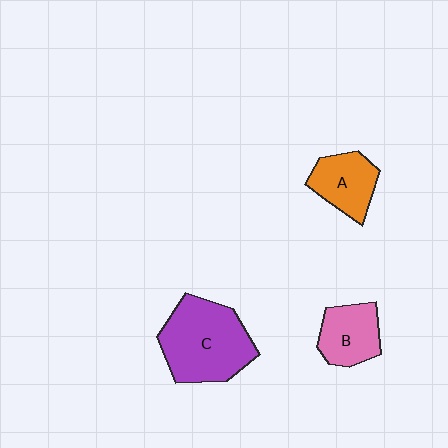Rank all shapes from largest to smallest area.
From largest to smallest: C (purple), A (orange), B (pink).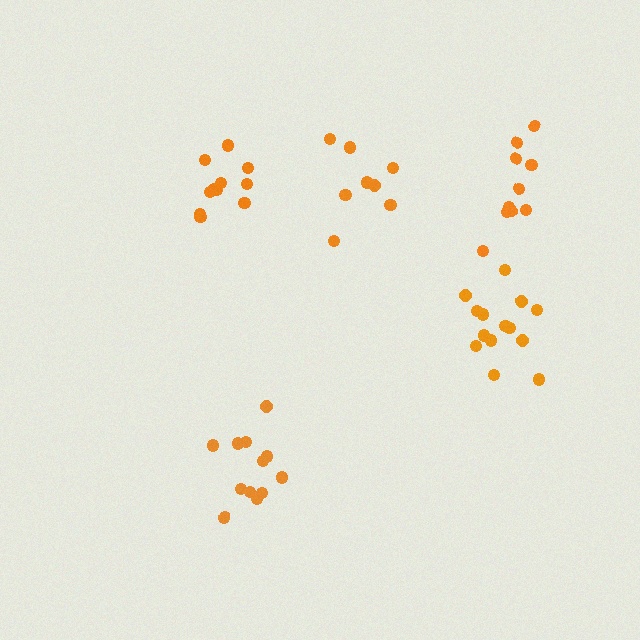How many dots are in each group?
Group 1: 12 dots, Group 2: 10 dots, Group 3: 8 dots, Group 4: 11 dots, Group 5: 14 dots (55 total).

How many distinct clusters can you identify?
There are 5 distinct clusters.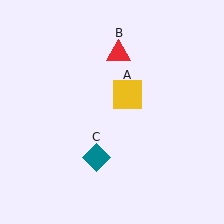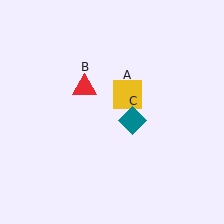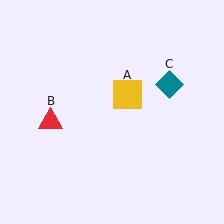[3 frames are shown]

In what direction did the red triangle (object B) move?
The red triangle (object B) moved down and to the left.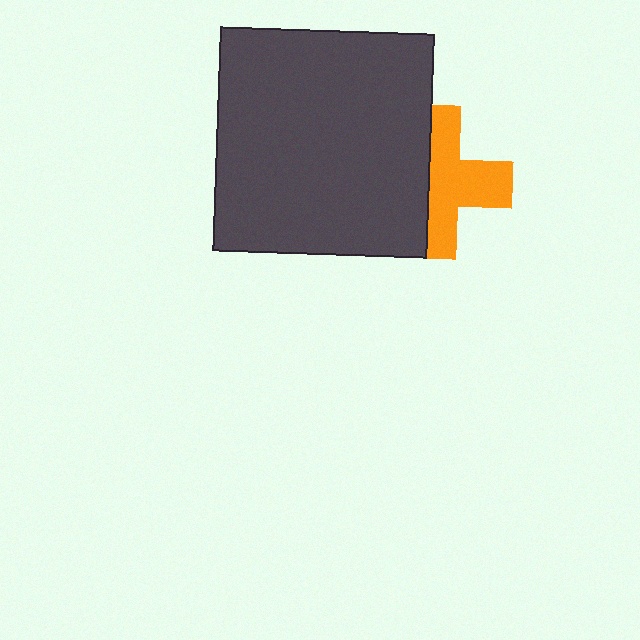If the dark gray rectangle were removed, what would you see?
You would see the complete orange cross.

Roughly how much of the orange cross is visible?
About half of it is visible (roughly 56%).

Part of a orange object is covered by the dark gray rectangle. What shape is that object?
It is a cross.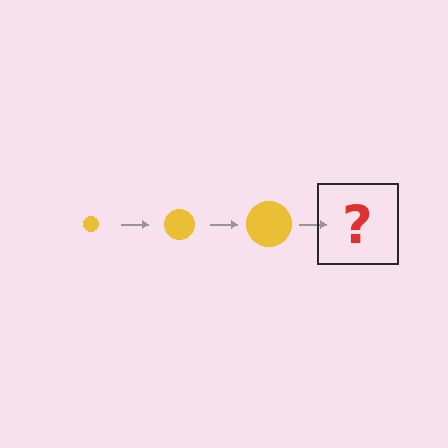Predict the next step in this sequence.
The next step is a yellow circle, larger than the previous one.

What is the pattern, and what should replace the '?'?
The pattern is that the circle gets progressively larger each step. The '?' should be a yellow circle, larger than the previous one.